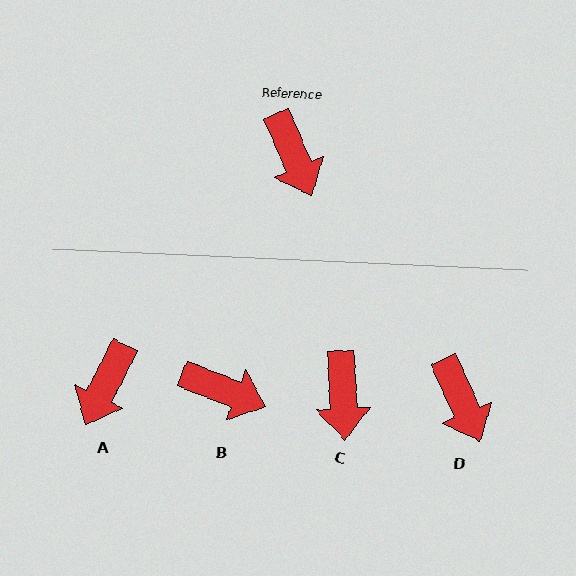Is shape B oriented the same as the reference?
No, it is off by about 45 degrees.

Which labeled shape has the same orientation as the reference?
D.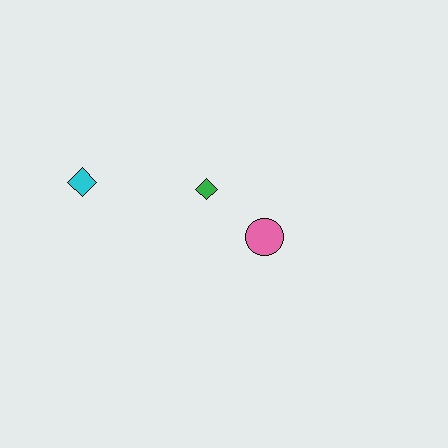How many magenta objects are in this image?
There are no magenta objects.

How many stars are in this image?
There are no stars.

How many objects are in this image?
There are 3 objects.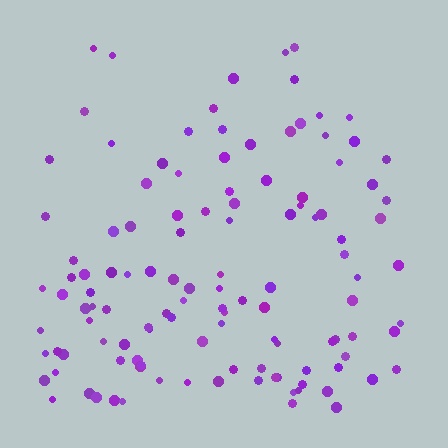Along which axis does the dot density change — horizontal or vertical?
Vertical.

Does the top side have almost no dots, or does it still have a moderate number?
Still a moderate number, just noticeably fewer than the bottom.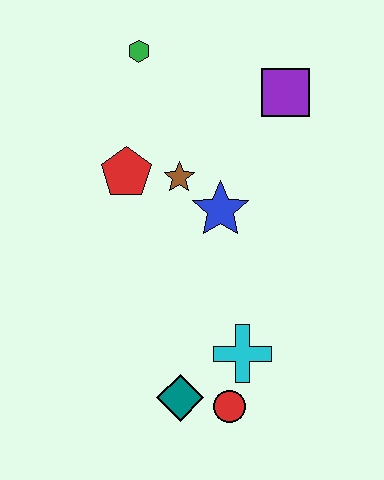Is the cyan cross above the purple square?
No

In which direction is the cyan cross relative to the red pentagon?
The cyan cross is below the red pentagon.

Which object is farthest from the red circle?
The green hexagon is farthest from the red circle.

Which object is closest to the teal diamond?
The red circle is closest to the teal diamond.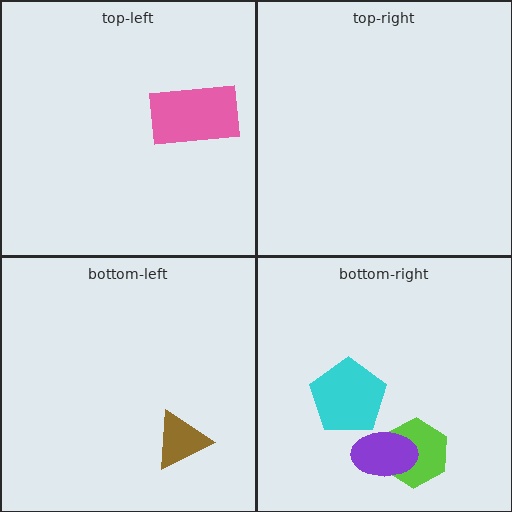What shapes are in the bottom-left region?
The brown triangle.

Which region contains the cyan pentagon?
The bottom-right region.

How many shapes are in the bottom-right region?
3.